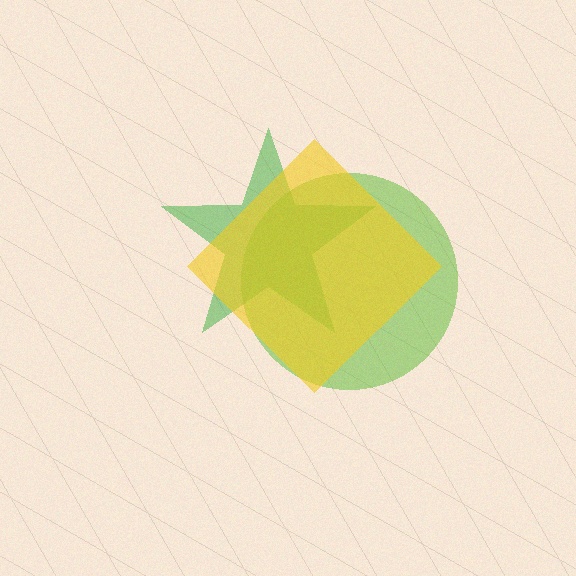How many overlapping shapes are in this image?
There are 3 overlapping shapes in the image.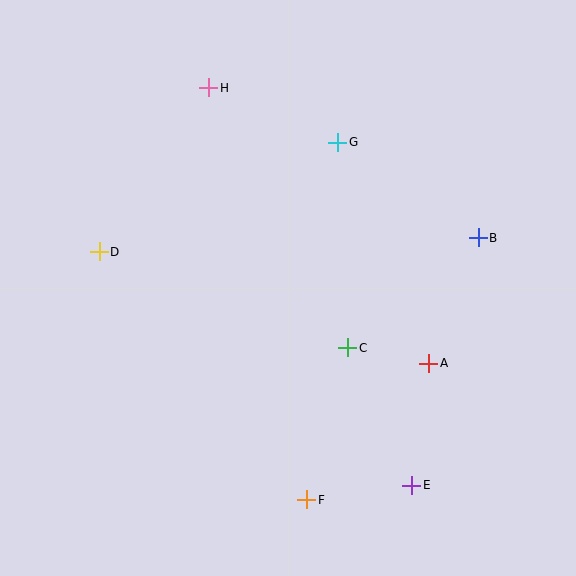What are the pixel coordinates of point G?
Point G is at (338, 142).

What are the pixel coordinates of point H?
Point H is at (209, 88).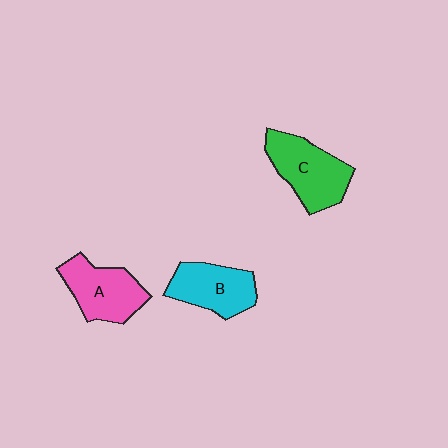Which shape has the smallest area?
Shape B (cyan).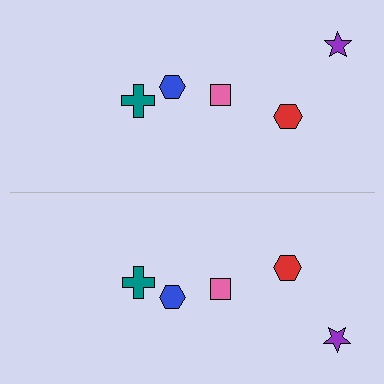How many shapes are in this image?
There are 10 shapes in this image.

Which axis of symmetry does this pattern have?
The pattern has a horizontal axis of symmetry running through the center of the image.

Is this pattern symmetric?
Yes, this pattern has bilateral (reflection) symmetry.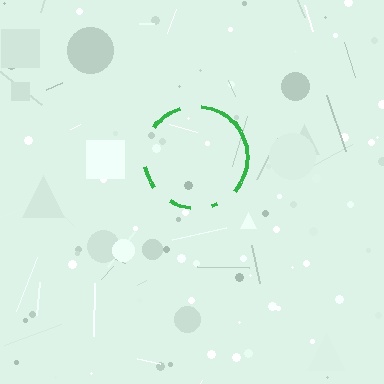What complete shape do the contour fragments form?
The contour fragments form a circle.